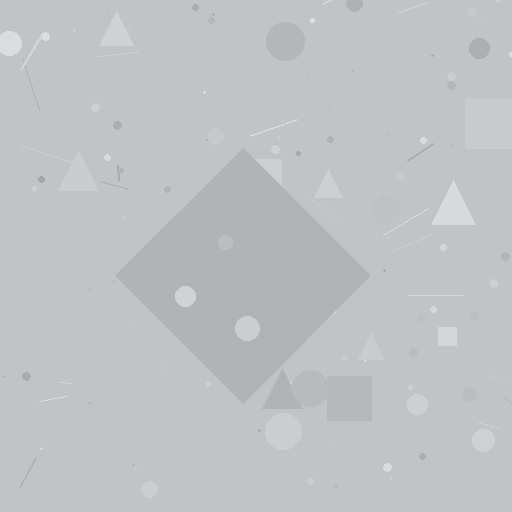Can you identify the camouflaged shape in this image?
The camouflaged shape is a diamond.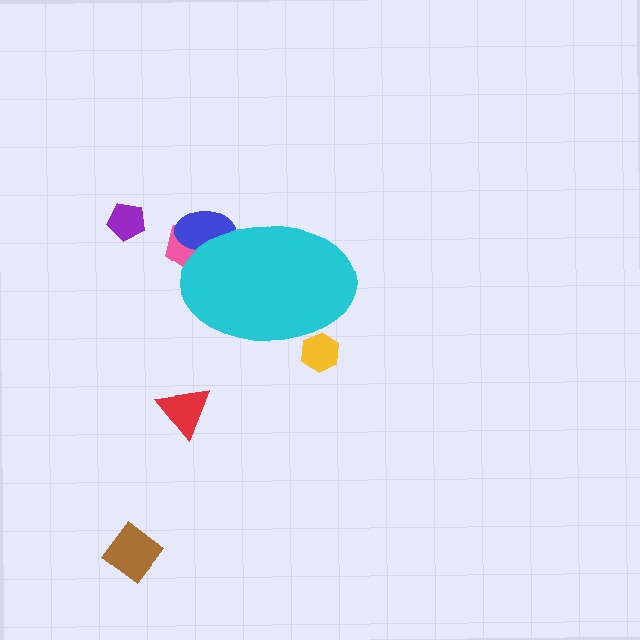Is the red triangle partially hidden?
No, the red triangle is fully visible.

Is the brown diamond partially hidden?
No, the brown diamond is fully visible.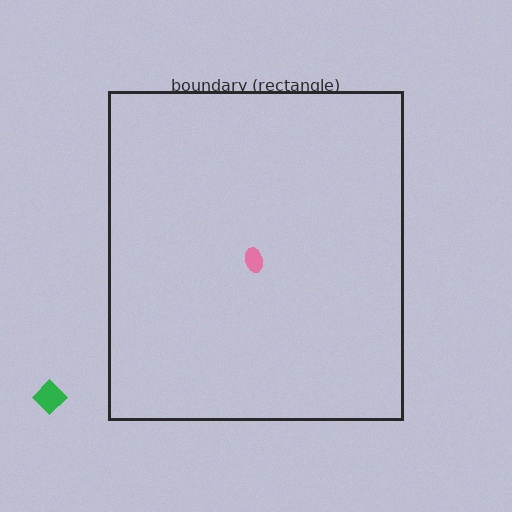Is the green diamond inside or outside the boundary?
Outside.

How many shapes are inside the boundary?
1 inside, 1 outside.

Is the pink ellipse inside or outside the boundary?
Inside.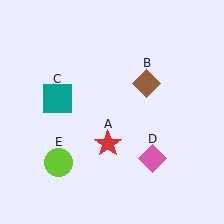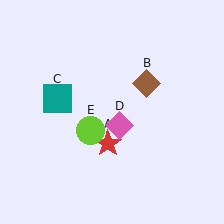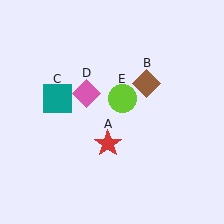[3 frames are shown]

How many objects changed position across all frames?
2 objects changed position: pink diamond (object D), lime circle (object E).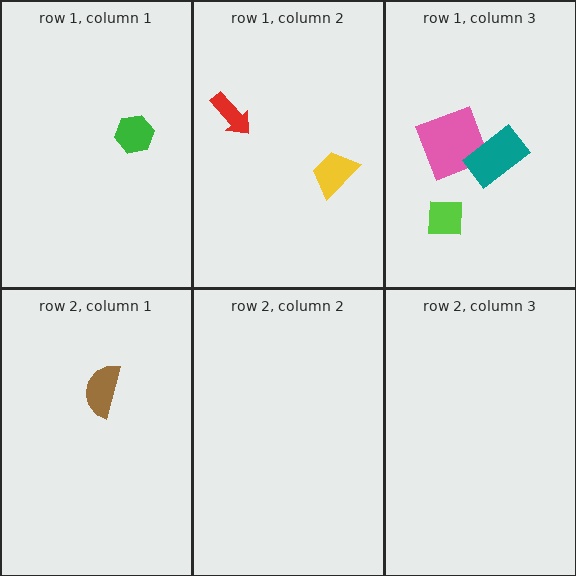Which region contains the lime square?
The row 1, column 3 region.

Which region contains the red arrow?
The row 1, column 2 region.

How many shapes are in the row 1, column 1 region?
1.